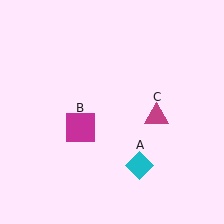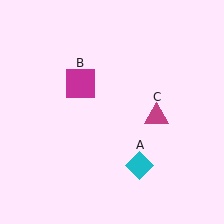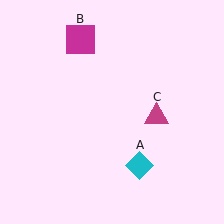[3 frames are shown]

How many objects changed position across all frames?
1 object changed position: magenta square (object B).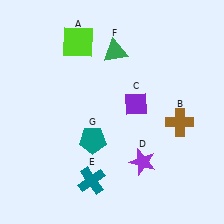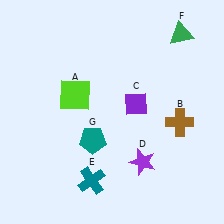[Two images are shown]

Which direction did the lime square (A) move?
The lime square (A) moved down.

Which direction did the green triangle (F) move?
The green triangle (F) moved right.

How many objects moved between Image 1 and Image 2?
2 objects moved between the two images.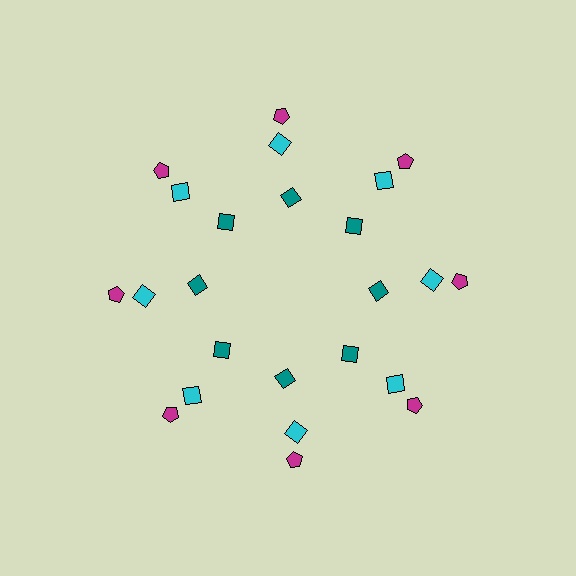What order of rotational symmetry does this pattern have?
This pattern has 8-fold rotational symmetry.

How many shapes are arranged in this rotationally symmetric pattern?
There are 24 shapes, arranged in 8 groups of 3.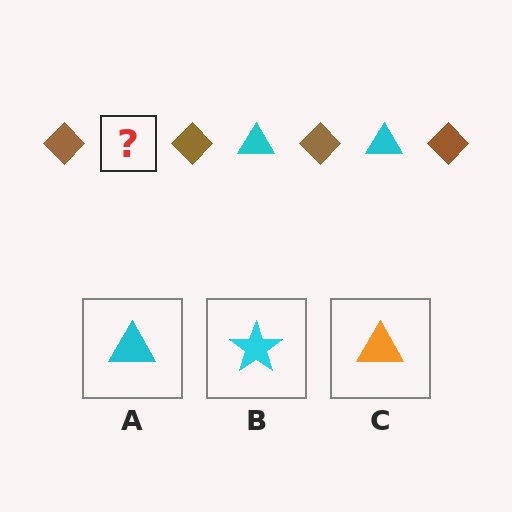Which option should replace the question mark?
Option A.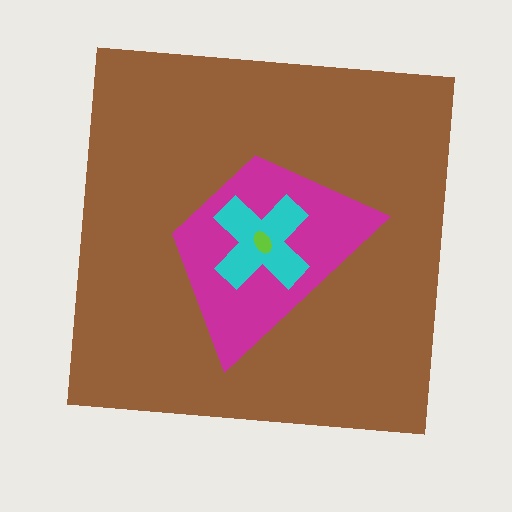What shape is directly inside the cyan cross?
The lime ellipse.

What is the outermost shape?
The brown square.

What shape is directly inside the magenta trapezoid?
The cyan cross.